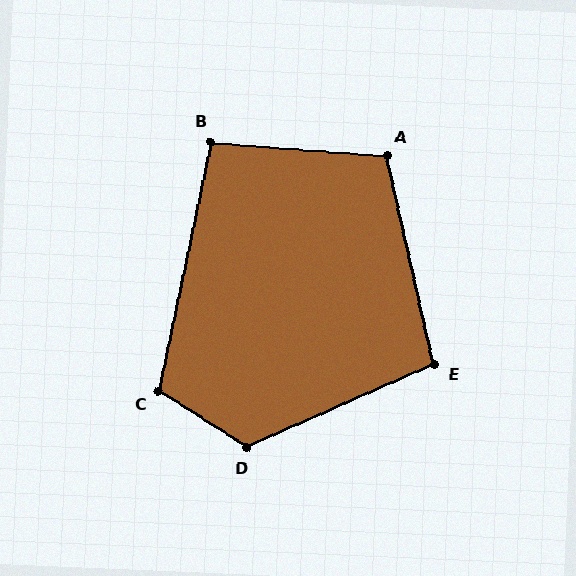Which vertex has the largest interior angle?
D, at approximately 123 degrees.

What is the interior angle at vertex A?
Approximately 107 degrees (obtuse).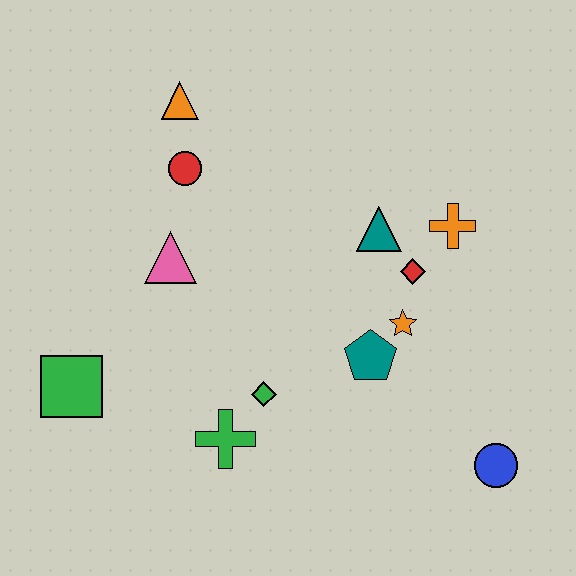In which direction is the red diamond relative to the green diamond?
The red diamond is to the right of the green diamond.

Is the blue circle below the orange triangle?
Yes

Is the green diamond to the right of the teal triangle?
No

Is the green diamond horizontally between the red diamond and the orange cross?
No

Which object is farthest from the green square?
The blue circle is farthest from the green square.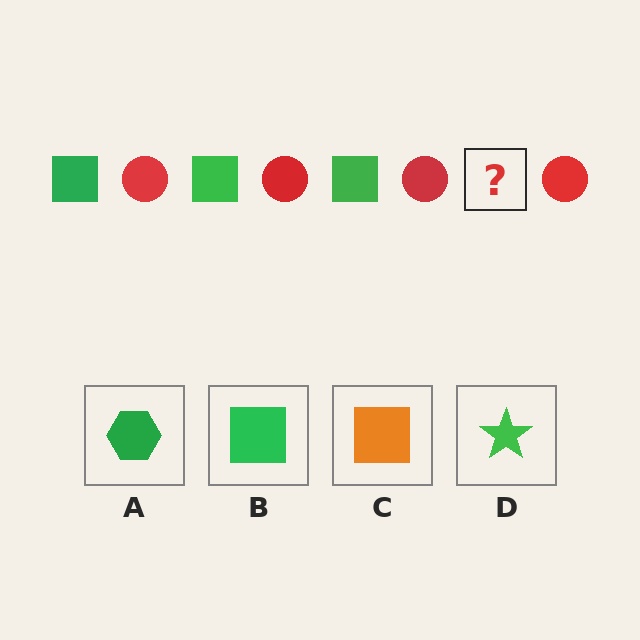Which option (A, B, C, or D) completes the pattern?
B.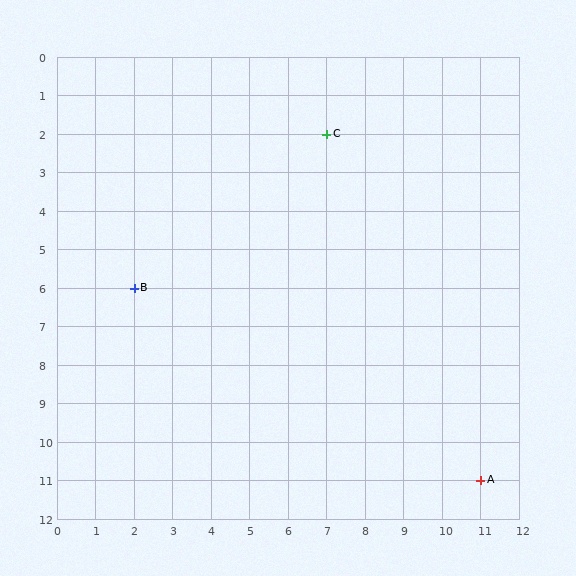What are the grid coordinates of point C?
Point C is at grid coordinates (7, 2).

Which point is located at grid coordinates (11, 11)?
Point A is at (11, 11).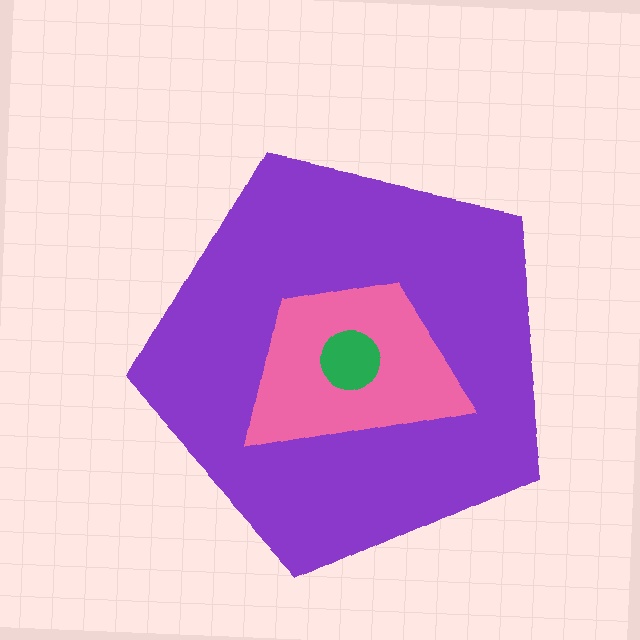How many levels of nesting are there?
3.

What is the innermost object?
The green circle.